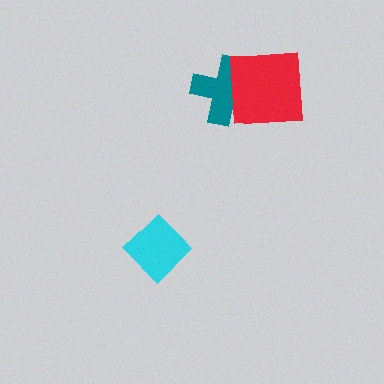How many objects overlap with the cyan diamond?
0 objects overlap with the cyan diamond.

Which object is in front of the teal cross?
The red square is in front of the teal cross.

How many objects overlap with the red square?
1 object overlaps with the red square.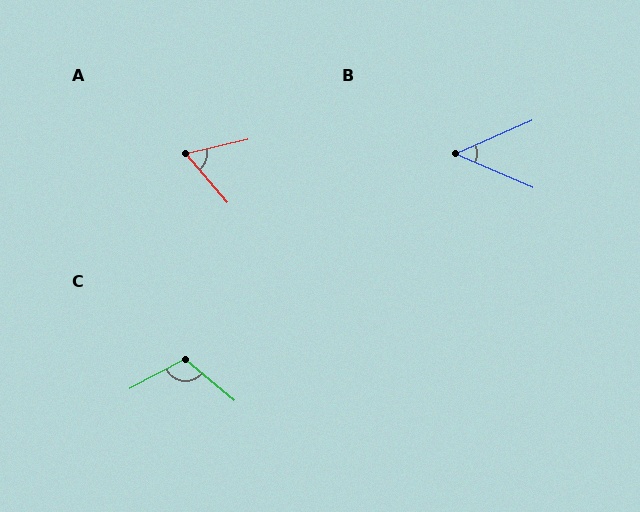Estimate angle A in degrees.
Approximately 63 degrees.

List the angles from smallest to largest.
B (47°), A (63°), C (112°).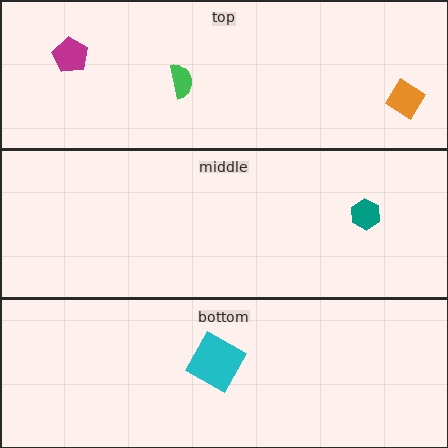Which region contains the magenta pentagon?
The top region.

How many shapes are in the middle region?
1.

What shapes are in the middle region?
The teal hexagon.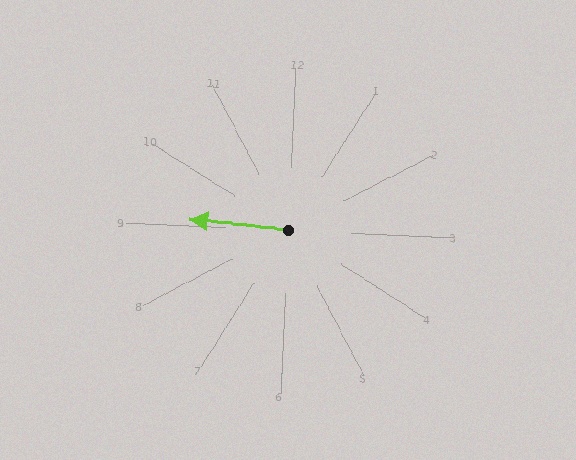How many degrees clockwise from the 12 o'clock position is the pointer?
Approximately 274 degrees.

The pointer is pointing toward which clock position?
Roughly 9 o'clock.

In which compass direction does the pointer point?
West.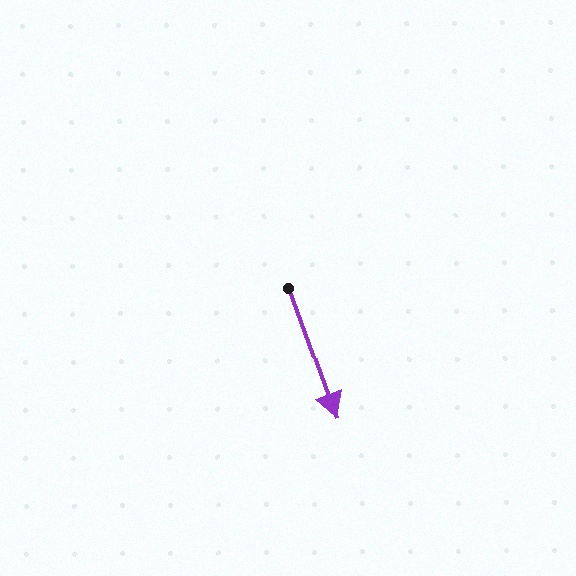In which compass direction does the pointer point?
South.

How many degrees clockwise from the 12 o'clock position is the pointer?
Approximately 160 degrees.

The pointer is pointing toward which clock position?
Roughly 5 o'clock.